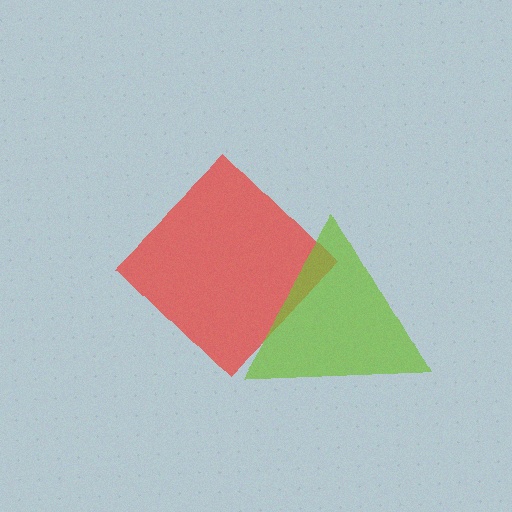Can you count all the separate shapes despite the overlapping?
Yes, there are 2 separate shapes.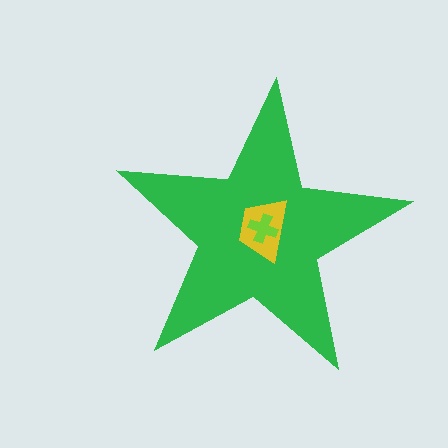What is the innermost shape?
The lime cross.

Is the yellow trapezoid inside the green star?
Yes.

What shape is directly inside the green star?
The yellow trapezoid.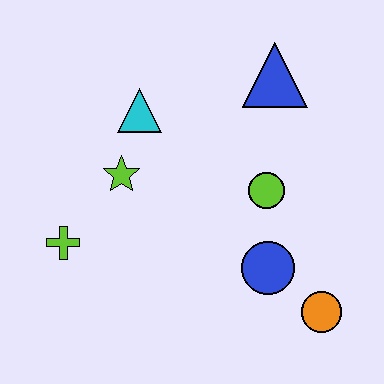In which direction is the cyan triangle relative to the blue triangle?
The cyan triangle is to the left of the blue triangle.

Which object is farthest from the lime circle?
The lime cross is farthest from the lime circle.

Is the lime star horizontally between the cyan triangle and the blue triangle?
No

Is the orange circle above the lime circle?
No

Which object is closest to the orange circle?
The blue circle is closest to the orange circle.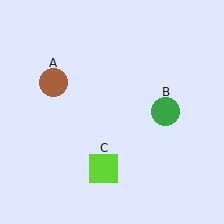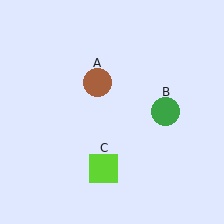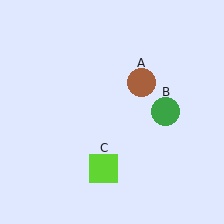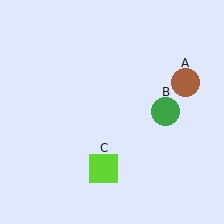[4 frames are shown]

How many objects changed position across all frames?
1 object changed position: brown circle (object A).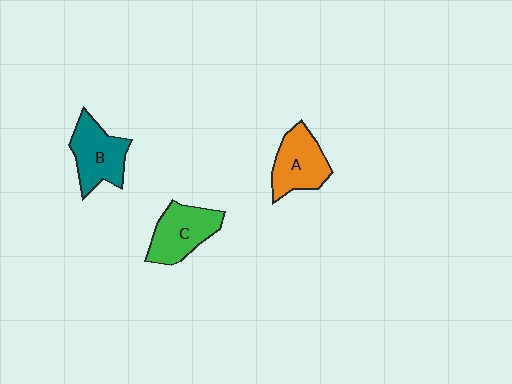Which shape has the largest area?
Shape B (teal).